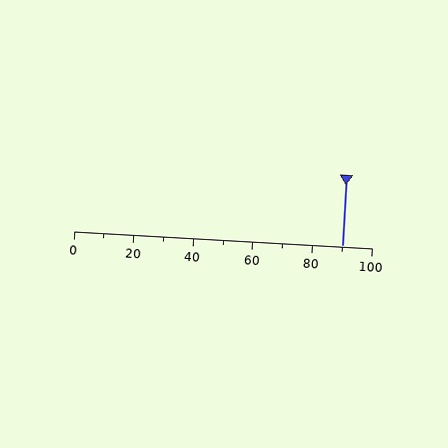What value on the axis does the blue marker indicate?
The marker indicates approximately 90.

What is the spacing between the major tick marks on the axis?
The major ticks are spaced 20 apart.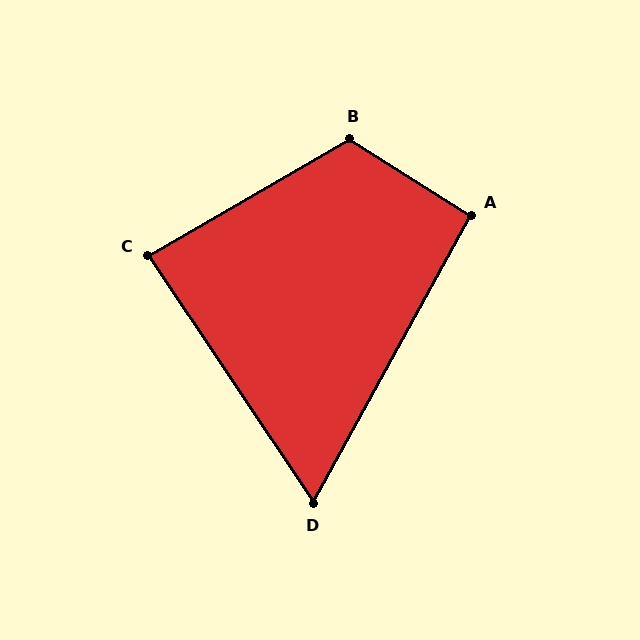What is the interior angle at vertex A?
Approximately 94 degrees (approximately right).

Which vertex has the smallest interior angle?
D, at approximately 62 degrees.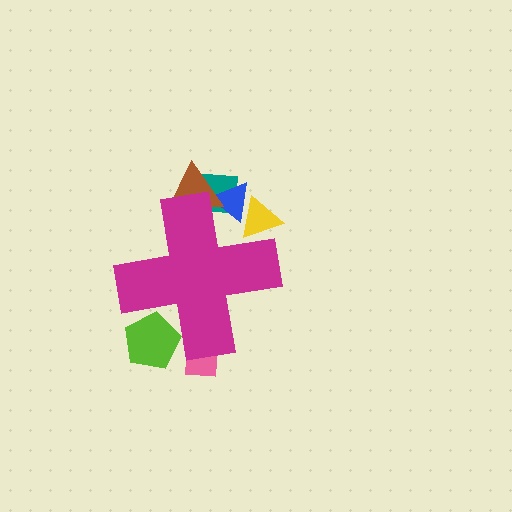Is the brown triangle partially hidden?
Yes, the brown triangle is partially hidden behind the magenta cross.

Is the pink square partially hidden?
Yes, the pink square is partially hidden behind the magenta cross.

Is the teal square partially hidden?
Yes, the teal square is partially hidden behind the magenta cross.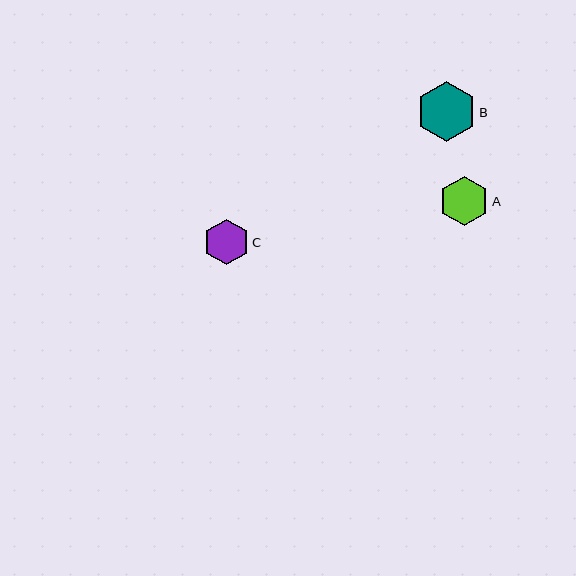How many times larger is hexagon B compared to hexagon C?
Hexagon B is approximately 1.3 times the size of hexagon C.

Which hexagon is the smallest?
Hexagon C is the smallest with a size of approximately 45 pixels.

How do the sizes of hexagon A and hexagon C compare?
Hexagon A and hexagon C are approximately the same size.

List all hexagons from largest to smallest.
From largest to smallest: B, A, C.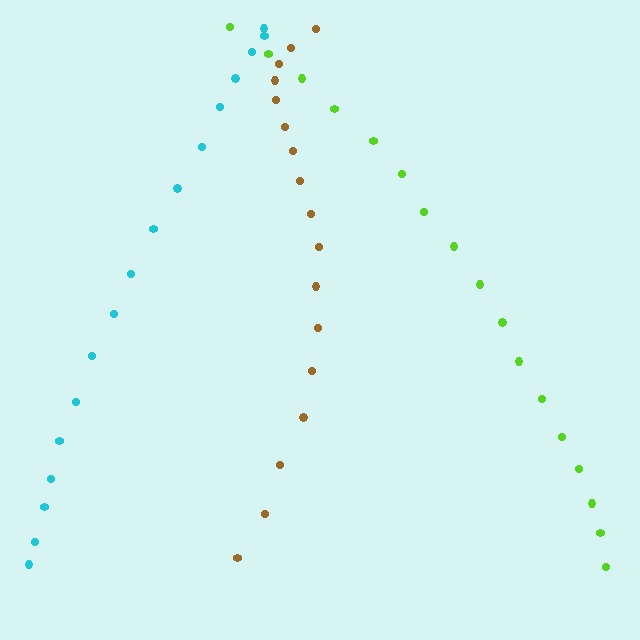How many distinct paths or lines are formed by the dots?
There are 3 distinct paths.